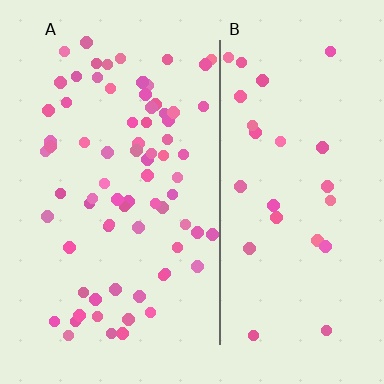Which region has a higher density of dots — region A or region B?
A (the left).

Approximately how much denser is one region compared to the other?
Approximately 2.7× — region A over region B.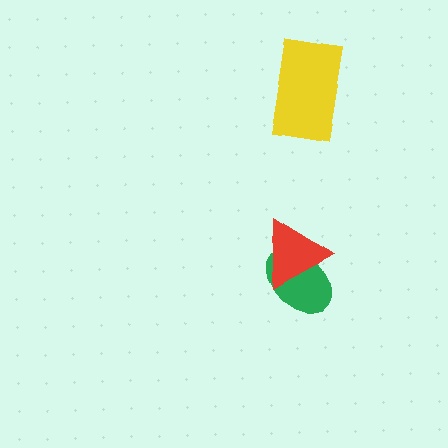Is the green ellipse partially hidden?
Yes, it is partially covered by another shape.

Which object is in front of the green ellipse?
The red triangle is in front of the green ellipse.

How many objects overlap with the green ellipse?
1 object overlaps with the green ellipse.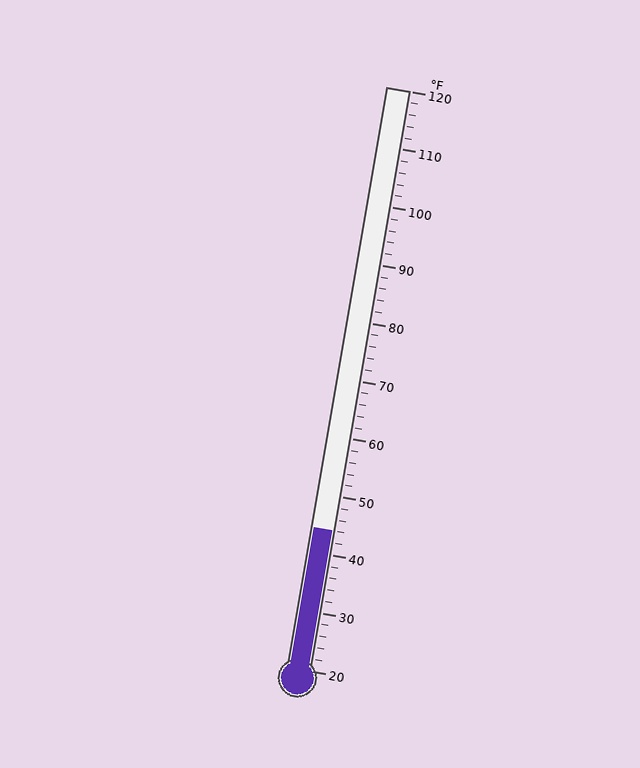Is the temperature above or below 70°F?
The temperature is below 70°F.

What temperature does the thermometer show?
The thermometer shows approximately 44°F.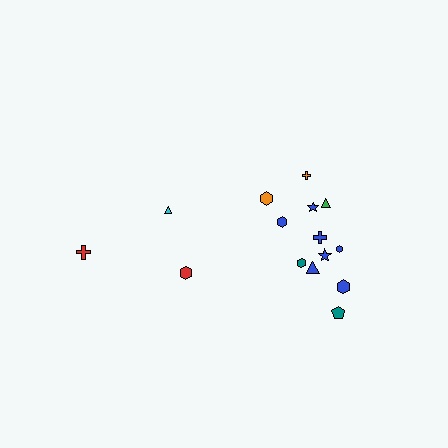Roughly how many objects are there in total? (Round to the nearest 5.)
Roughly 15 objects in total.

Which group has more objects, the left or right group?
The right group.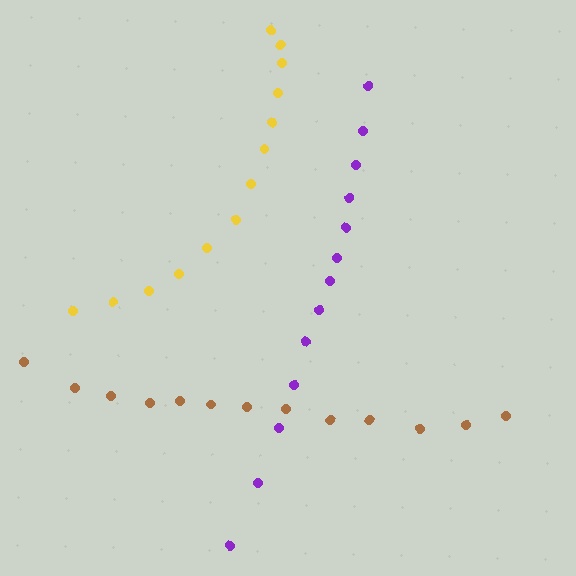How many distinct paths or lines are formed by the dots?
There are 3 distinct paths.